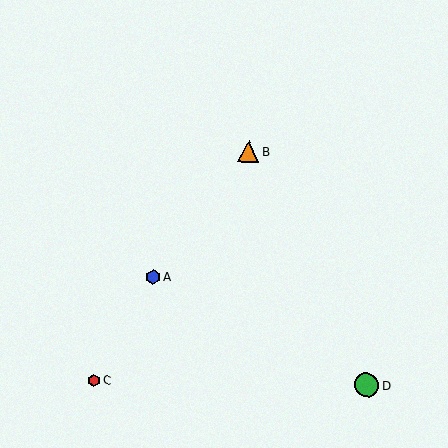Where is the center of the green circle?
The center of the green circle is at (367, 385).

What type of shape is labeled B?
Shape B is an orange triangle.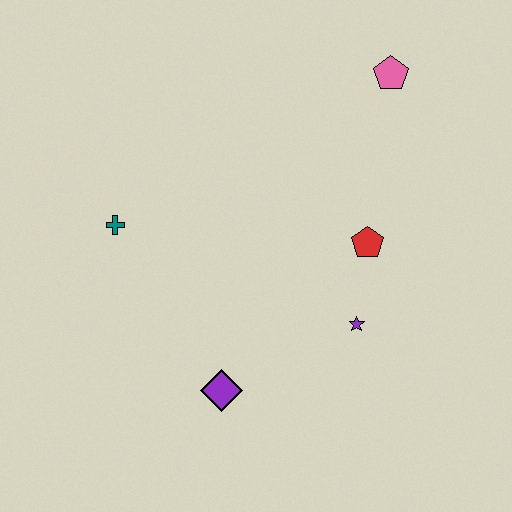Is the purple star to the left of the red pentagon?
Yes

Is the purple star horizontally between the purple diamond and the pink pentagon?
Yes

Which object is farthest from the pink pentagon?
The purple diamond is farthest from the pink pentagon.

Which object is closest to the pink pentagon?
The red pentagon is closest to the pink pentagon.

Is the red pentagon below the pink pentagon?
Yes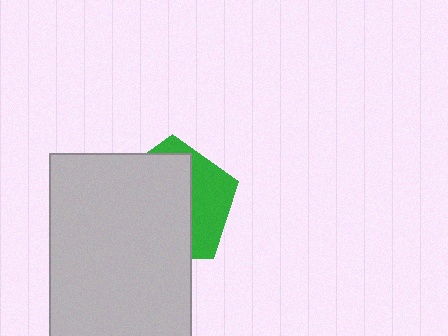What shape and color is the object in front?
The object in front is a light gray rectangle.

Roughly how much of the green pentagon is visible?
A small part of it is visible (roughly 35%).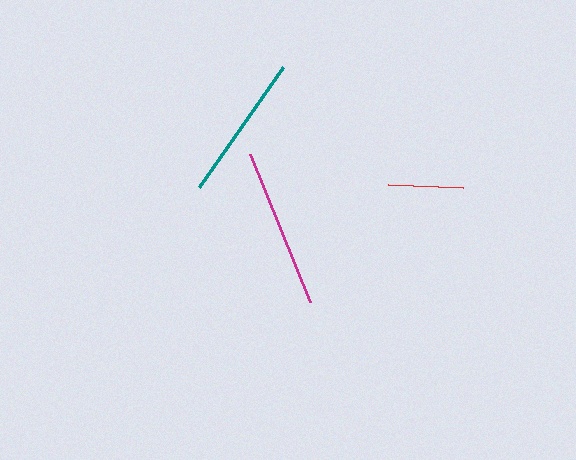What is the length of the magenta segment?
The magenta segment is approximately 160 pixels long.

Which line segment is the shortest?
The red line is the shortest at approximately 75 pixels.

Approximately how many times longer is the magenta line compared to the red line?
The magenta line is approximately 2.1 times the length of the red line.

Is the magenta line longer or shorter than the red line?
The magenta line is longer than the red line.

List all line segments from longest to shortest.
From longest to shortest: magenta, teal, red.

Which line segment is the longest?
The magenta line is the longest at approximately 160 pixels.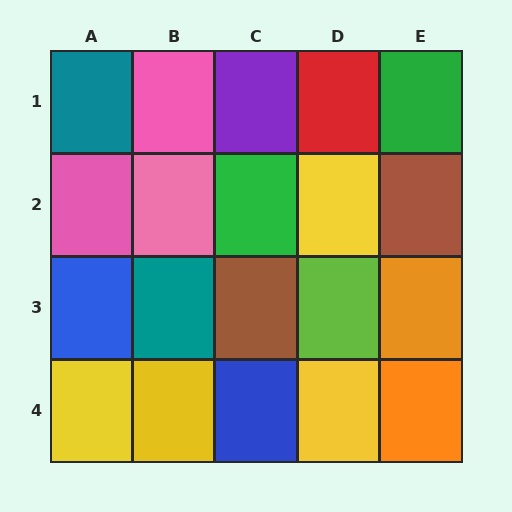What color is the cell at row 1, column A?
Teal.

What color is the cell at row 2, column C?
Green.